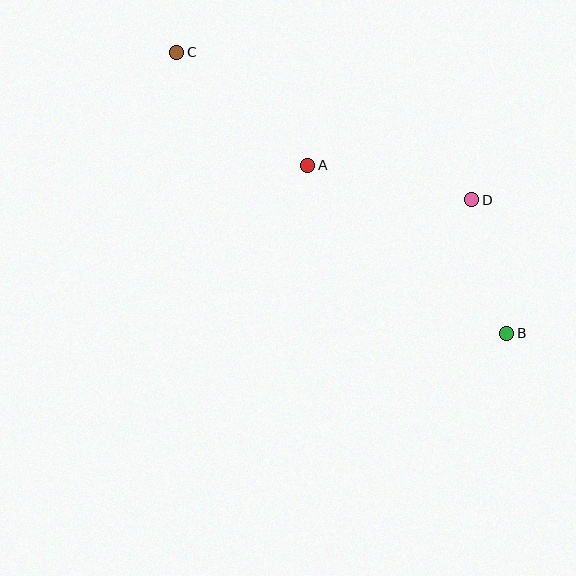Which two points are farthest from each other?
Points B and C are farthest from each other.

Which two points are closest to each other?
Points B and D are closest to each other.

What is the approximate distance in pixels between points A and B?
The distance between A and B is approximately 261 pixels.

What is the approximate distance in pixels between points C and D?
The distance between C and D is approximately 330 pixels.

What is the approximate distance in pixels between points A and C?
The distance between A and C is approximately 173 pixels.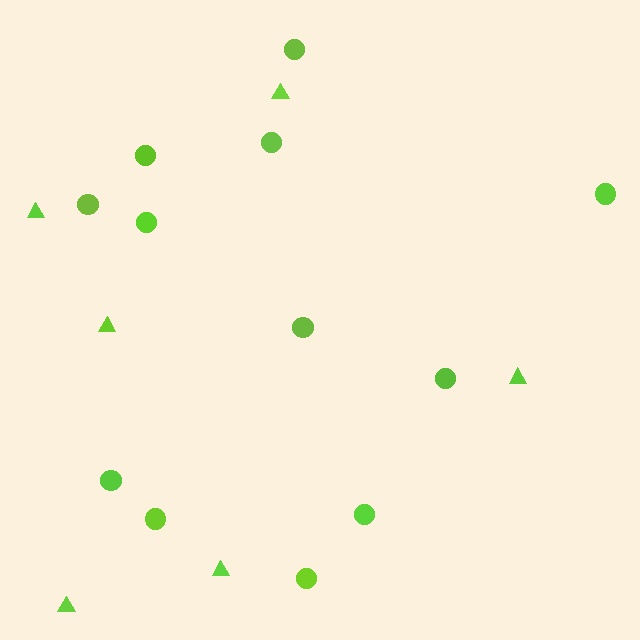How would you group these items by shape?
There are 2 groups: one group of circles (12) and one group of triangles (6).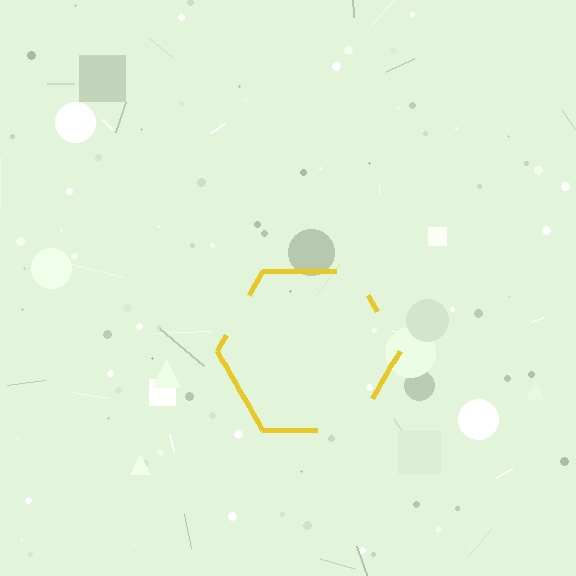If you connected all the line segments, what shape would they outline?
They would outline a hexagon.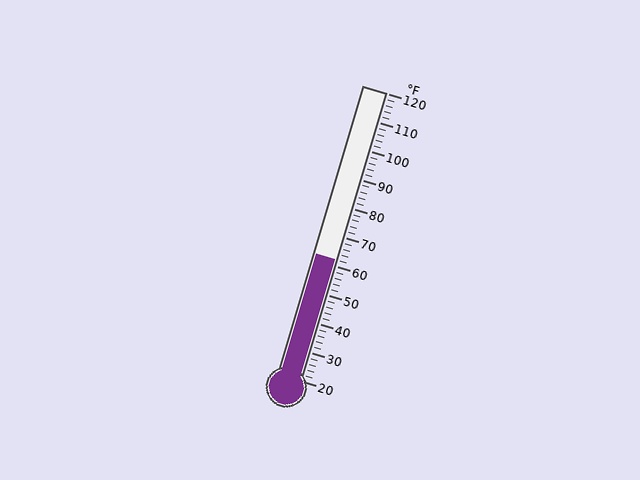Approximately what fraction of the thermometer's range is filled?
The thermometer is filled to approximately 40% of its range.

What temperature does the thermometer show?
The thermometer shows approximately 62°F.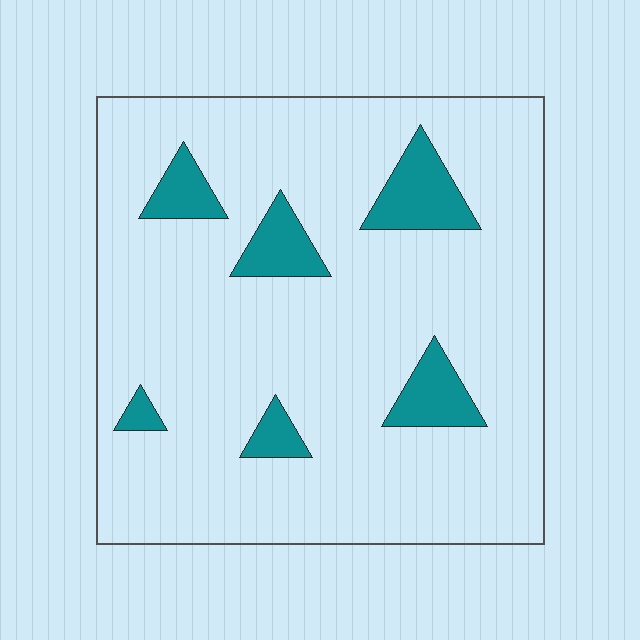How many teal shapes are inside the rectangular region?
6.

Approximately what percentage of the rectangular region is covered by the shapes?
Approximately 10%.